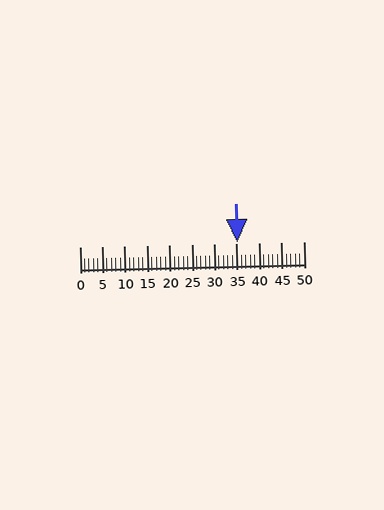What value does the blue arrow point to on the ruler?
The blue arrow points to approximately 35.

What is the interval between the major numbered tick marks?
The major tick marks are spaced 5 units apart.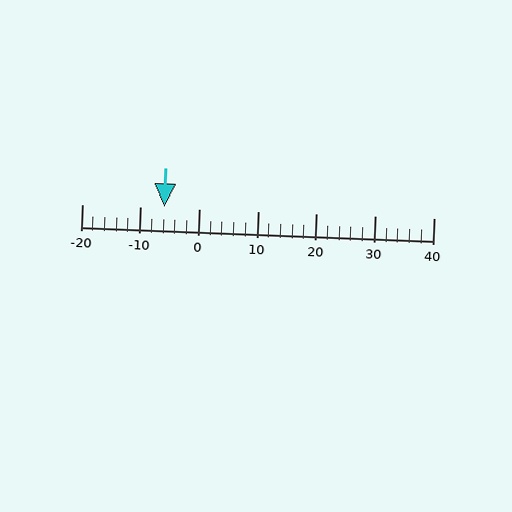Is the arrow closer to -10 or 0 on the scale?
The arrow is closer to -10.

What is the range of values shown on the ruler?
The ruler shows values from -20 to 40.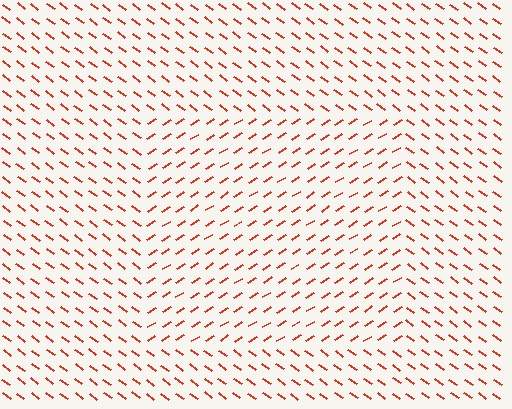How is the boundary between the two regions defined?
The boundary is defined purely by a change in line orientation (approximately 68 degrees difference). All lines are the same color and thickness.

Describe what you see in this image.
The image is filled with small red line segments. A rectangle region in the image has lines oriented differently from the surrounding lines, creating a visible texture boundary.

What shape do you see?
I see a rectangle.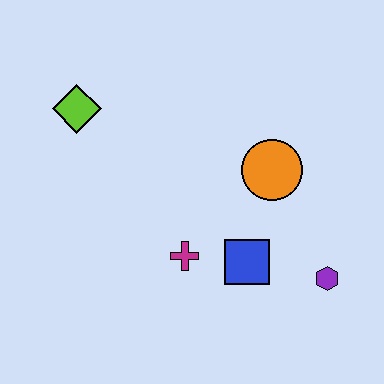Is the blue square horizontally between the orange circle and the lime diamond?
Yes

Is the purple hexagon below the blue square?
Yes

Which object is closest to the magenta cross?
The blue square is closest to the magenta cross.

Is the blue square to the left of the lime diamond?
No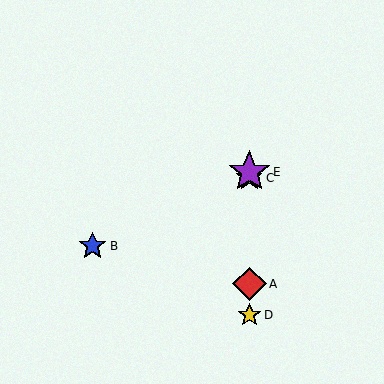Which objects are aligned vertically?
Objects A, C, D, E are aligned vertically.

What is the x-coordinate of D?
Object D is at x≈249.